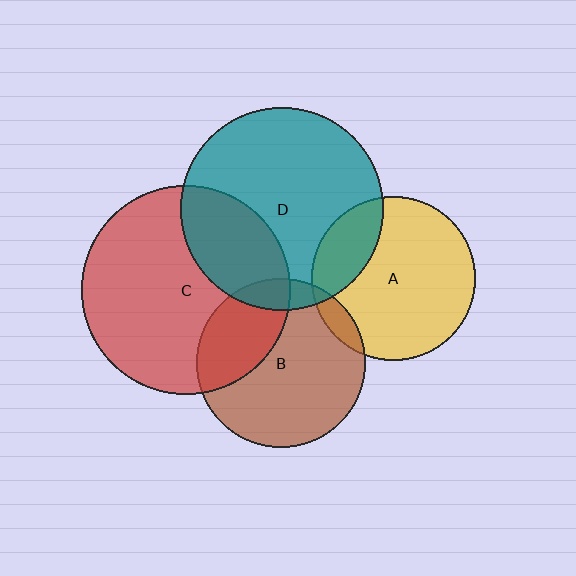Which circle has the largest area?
Circle C (red).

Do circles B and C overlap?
Yes.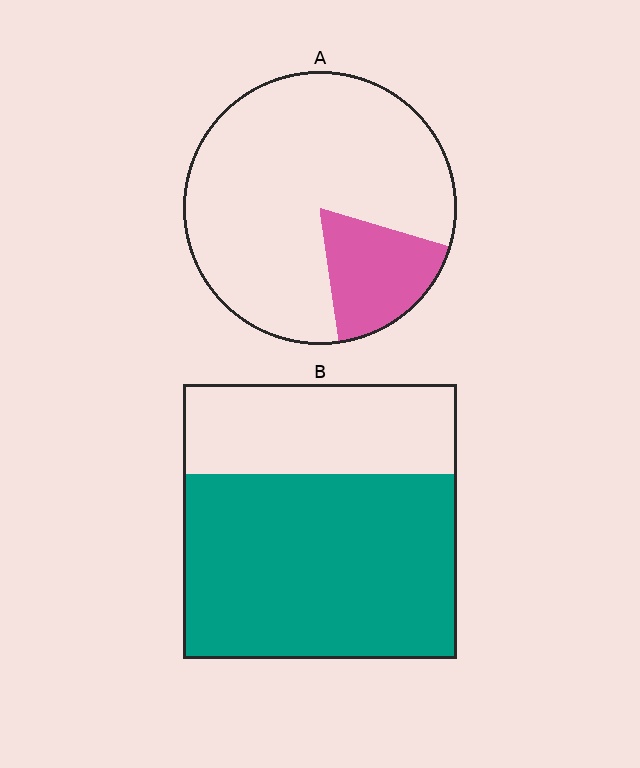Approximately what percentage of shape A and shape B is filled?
A is approximately 20% and B is approximately 65%.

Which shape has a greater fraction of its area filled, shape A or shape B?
Shape B.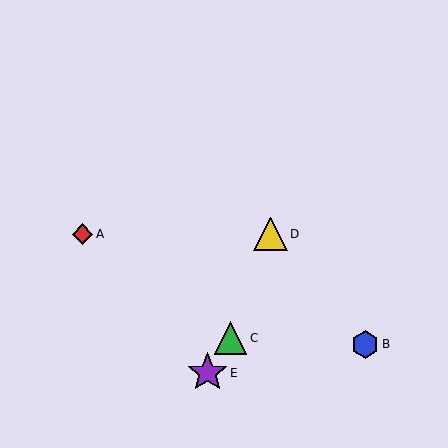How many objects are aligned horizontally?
2 objects (A, D) are aligned horizontally.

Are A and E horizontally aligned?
No, A is at y≈234 and E is at y≈373.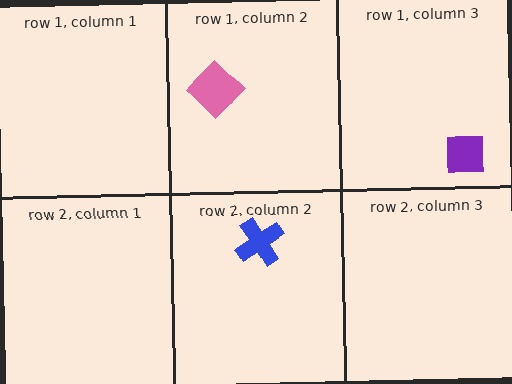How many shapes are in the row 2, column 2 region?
1.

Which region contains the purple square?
The row 1, column 3 region.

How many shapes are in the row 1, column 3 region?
1.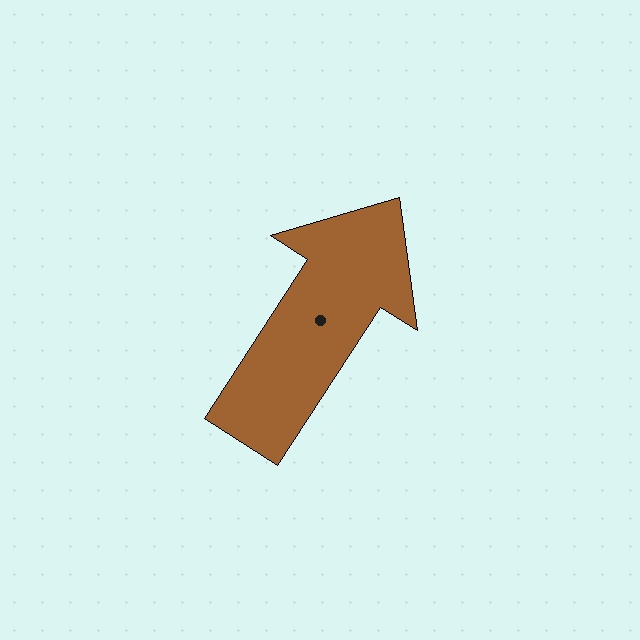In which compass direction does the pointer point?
Northeast.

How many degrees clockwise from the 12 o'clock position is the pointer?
Approximately 33 degrees.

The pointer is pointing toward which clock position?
Roughly 1 o'clock.